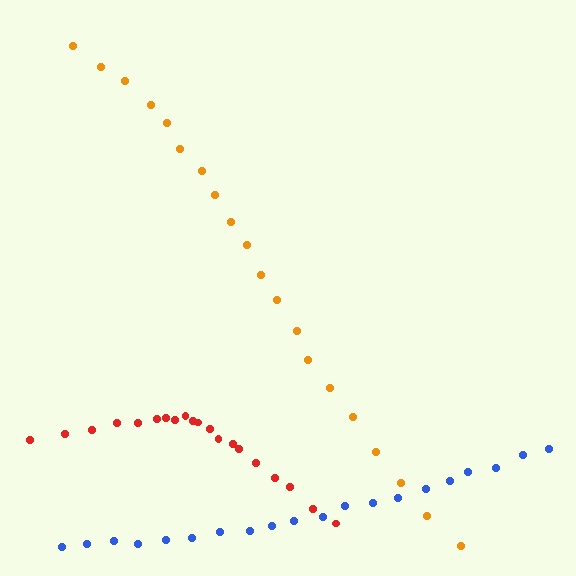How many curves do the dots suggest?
There are 3 distinct paths.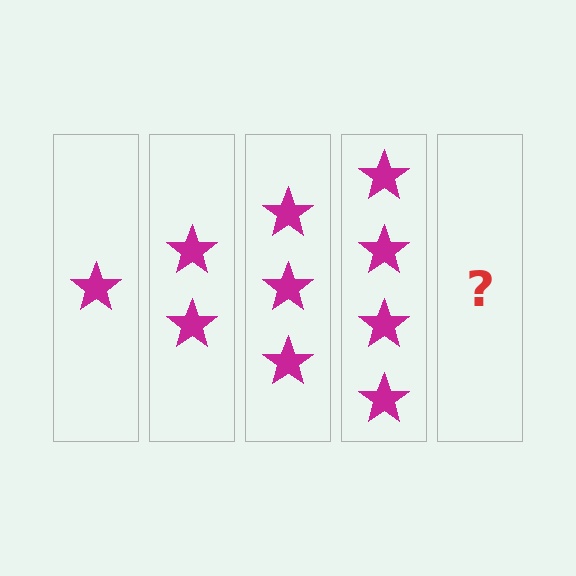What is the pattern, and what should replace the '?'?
The pattern is that each step adds one more star. The '?' should be 5 stars.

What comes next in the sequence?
The next element should be 5 stars.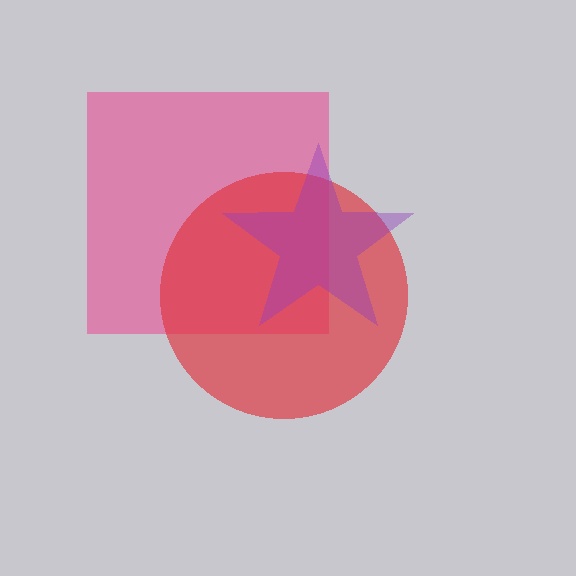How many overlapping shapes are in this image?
There are 3 overlapping shapes in the image.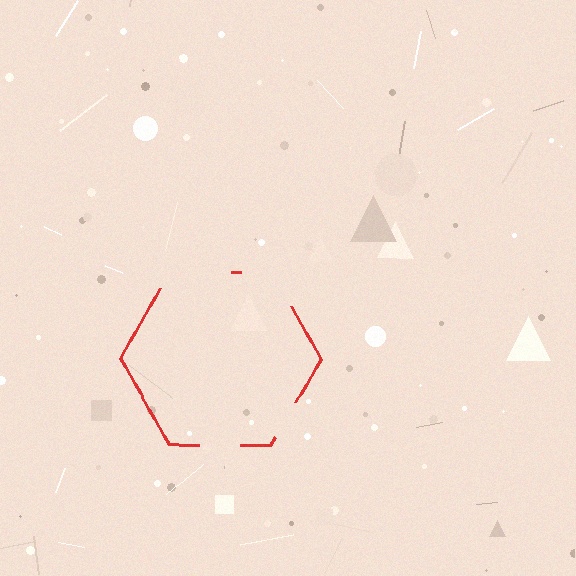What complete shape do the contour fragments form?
The contour fragments form a hexagon.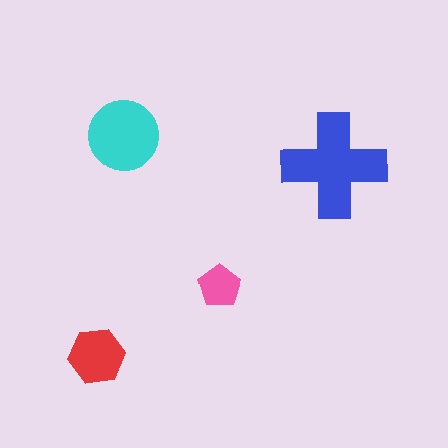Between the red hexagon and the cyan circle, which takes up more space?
The cyan circle.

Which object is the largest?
The blue cross.